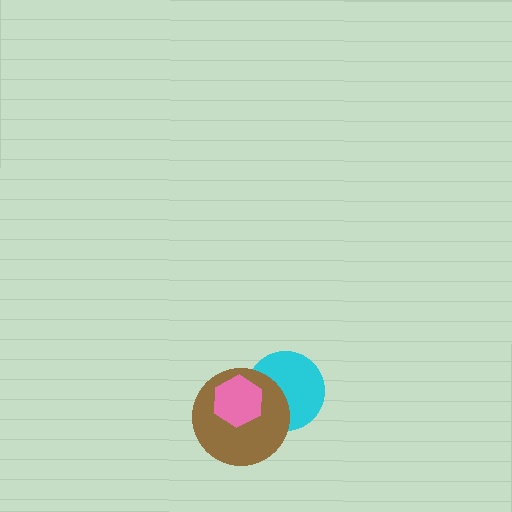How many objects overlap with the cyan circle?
2 objects overlap with the cyan circle.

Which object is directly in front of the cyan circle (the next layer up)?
The brown circle is directly in front of the cyan circle.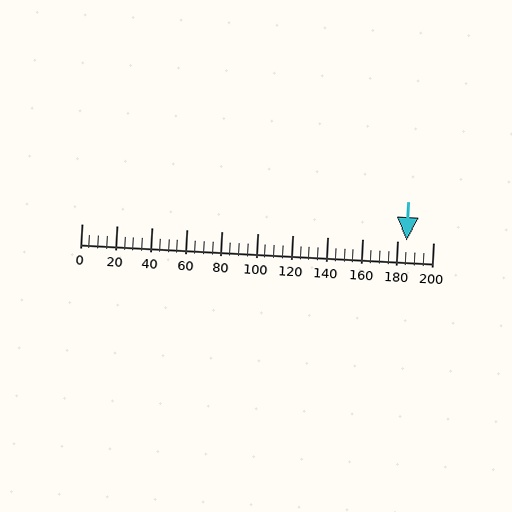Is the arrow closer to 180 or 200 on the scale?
The arrow is closer to 180.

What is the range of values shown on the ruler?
The ruler shows values from 0 to 200.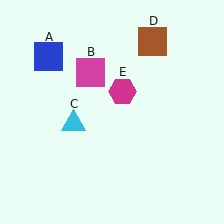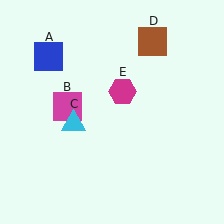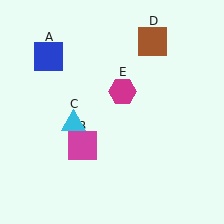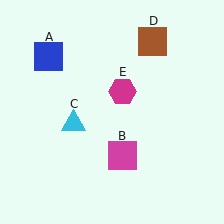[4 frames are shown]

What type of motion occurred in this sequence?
The magenta square (object B) rotated counterclockwise around the center of the scene.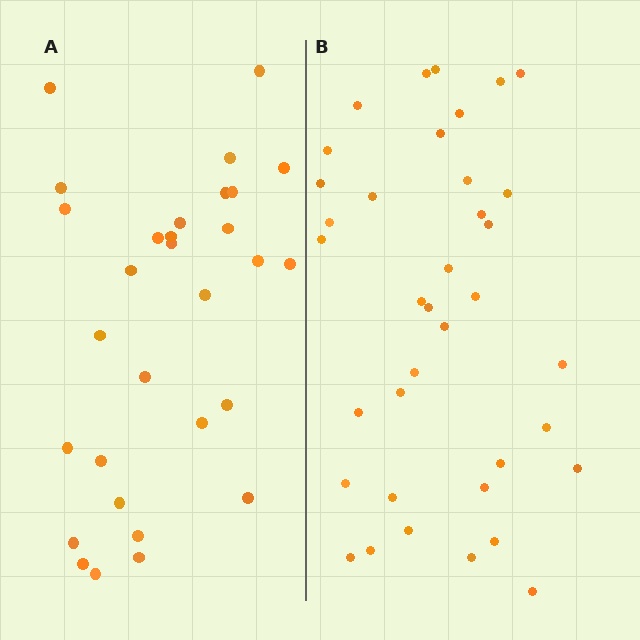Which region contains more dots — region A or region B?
Region B (the right region) has more dots.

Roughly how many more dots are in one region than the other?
Region B has roughly 8 or so more dots than region A.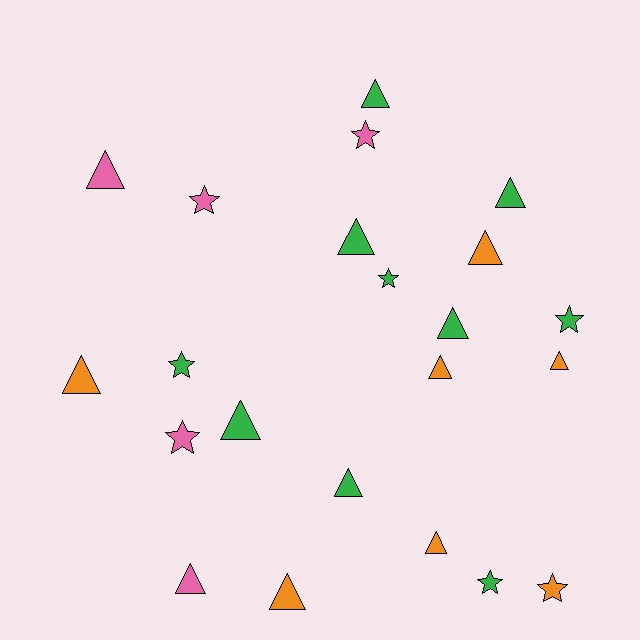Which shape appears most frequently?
Triangle, with 14 objects.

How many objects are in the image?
There are 22 objects.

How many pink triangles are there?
There are 2 pink triangles.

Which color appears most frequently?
Green, with 10 objects.